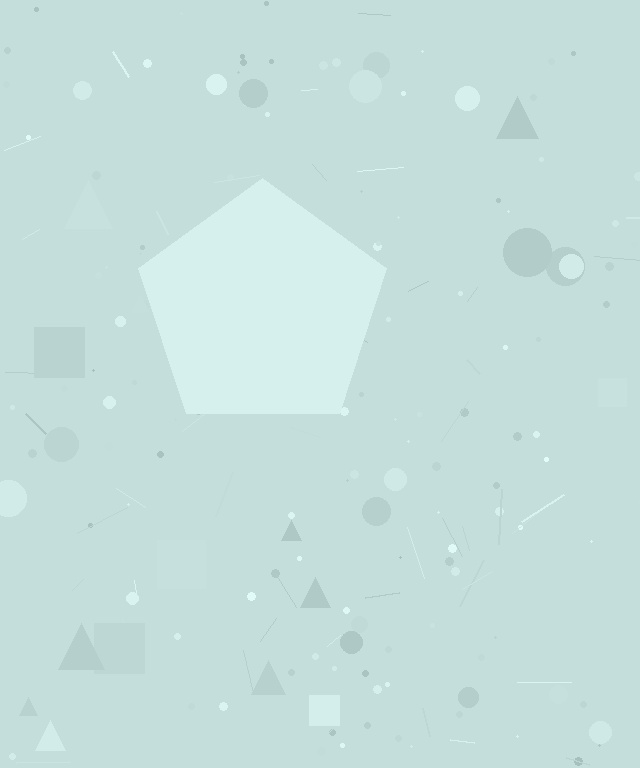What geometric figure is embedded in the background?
A pentagon is embedded in the background.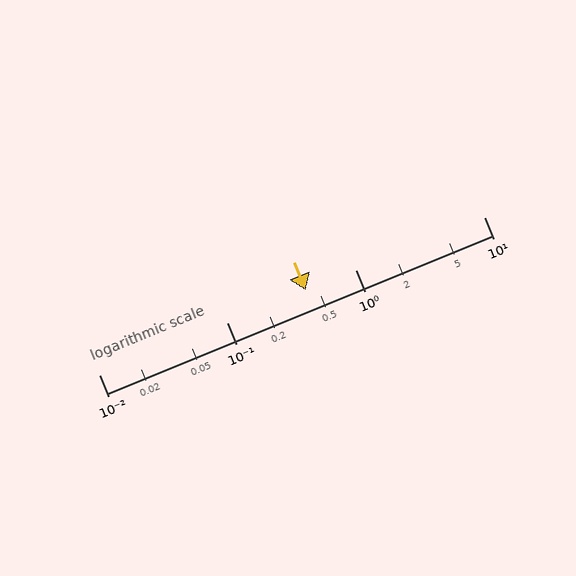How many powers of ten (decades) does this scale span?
The scale spans 3 decades, from 0.01 to 10.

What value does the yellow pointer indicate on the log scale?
The pointer indicates approximately 0.41.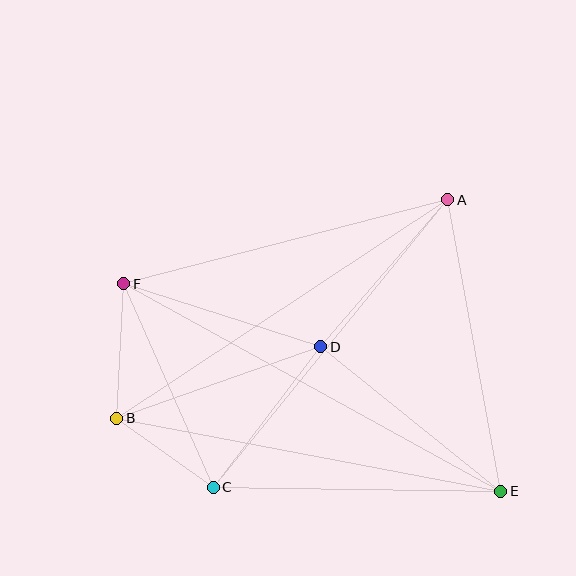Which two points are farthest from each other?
Points E and F are farthest from each other.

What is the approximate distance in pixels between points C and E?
The distance between C and E is approximately 288 pixels.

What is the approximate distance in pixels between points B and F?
The distance between B and F is approximately 135 pixels.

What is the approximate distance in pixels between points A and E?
The distance between A and E is approximately 296 pixels.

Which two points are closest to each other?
Points B and C are closest to each other.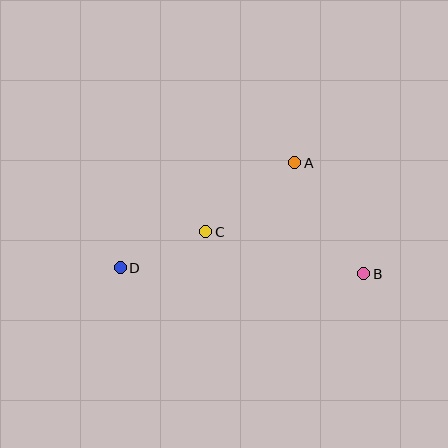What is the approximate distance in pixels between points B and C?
The distance between B and C is approximately 163 pixels.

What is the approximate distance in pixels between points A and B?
The distance between A and B is approximately 131 pixels.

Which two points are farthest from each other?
Points B and D are farthest from each other.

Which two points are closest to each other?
Points C and D are closest to each other.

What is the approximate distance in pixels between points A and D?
The distance between A and D is approximately 203 pixels.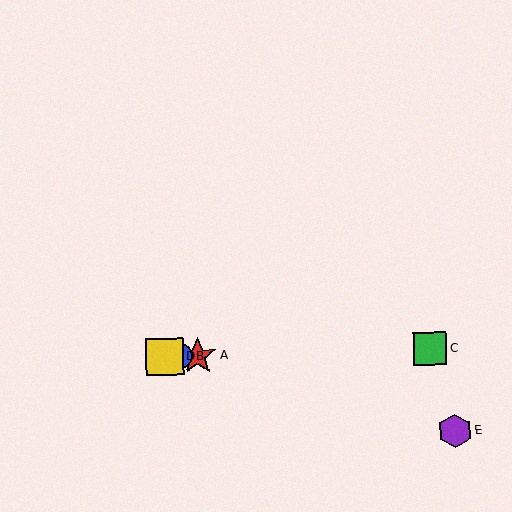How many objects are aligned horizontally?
4 objects (A, B, C, D) are aligned horizontally.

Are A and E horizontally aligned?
No, A is at y≈356 and E is at y≈431.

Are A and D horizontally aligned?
Yes, both are at y≈356.